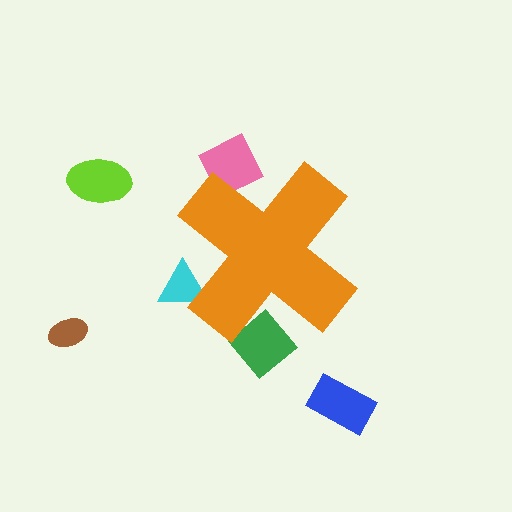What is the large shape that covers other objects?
An orange cross.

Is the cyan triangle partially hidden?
Yes, the cyan triangle is partially hidden behind the orange cross.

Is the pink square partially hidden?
Yes, the pink square is partially hidden behind the orange cross.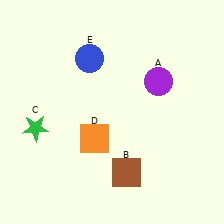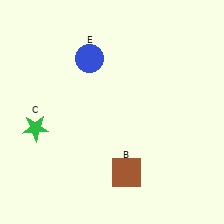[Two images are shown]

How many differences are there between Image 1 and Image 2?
There are 2 differences between the two images.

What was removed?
The orange square (D), the purple circle (A) were removed in Image 2.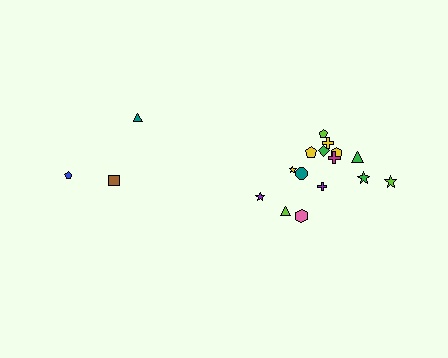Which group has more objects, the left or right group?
The right group.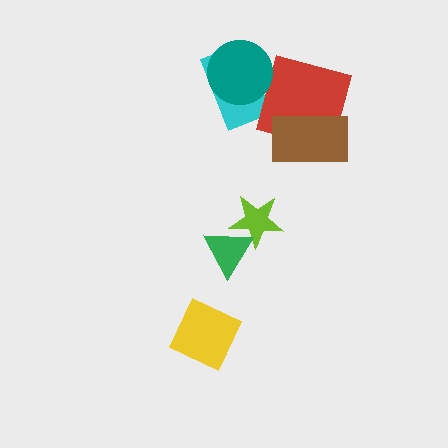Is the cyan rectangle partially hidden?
Yes, it is partially covered by another shape.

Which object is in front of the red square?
The brown rectangle is in front of the red square.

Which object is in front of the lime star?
The green triangle is in front of the lime star.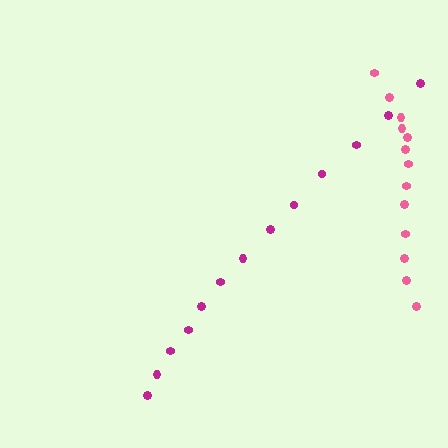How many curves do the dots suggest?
There are 2 distinct paths.